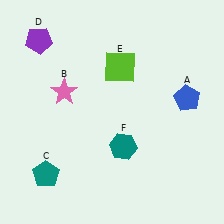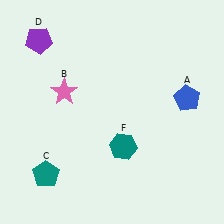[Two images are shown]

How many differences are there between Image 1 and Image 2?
There is 1 difference between the two images.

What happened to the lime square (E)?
The lime square (E) was removed in Image 2. It was in the top-right area of Image 1.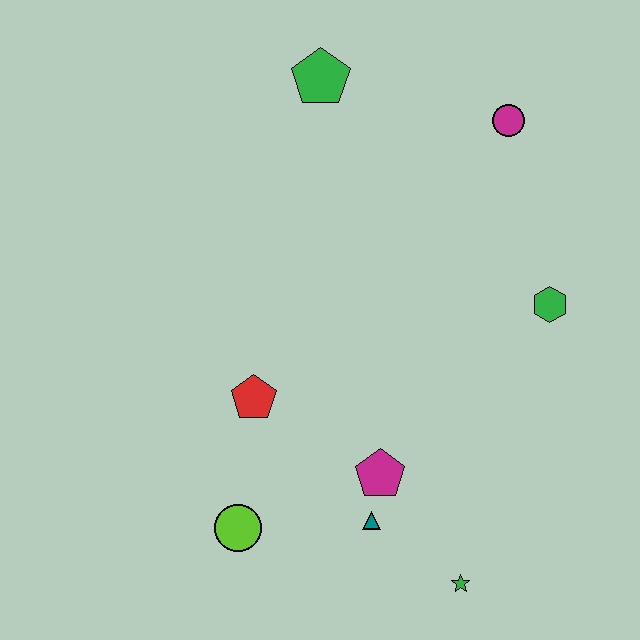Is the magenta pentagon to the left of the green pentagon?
No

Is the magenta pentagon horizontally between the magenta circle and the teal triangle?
Yes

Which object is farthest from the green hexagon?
The lime circle is farthest from the green hexagon.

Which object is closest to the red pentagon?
The lime circle is closest to the red pentagon.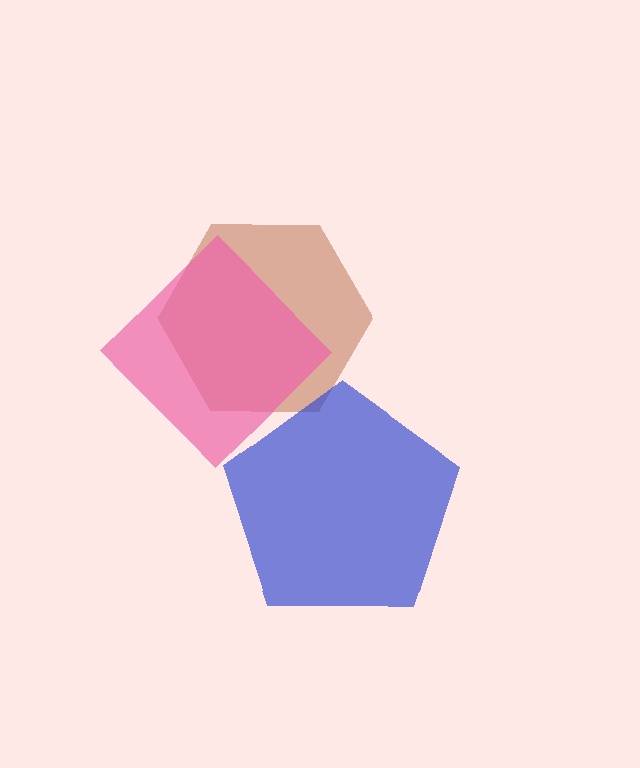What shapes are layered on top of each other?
The layered shapes are: a brown hexagon, a blue pentagon, a pink diamond.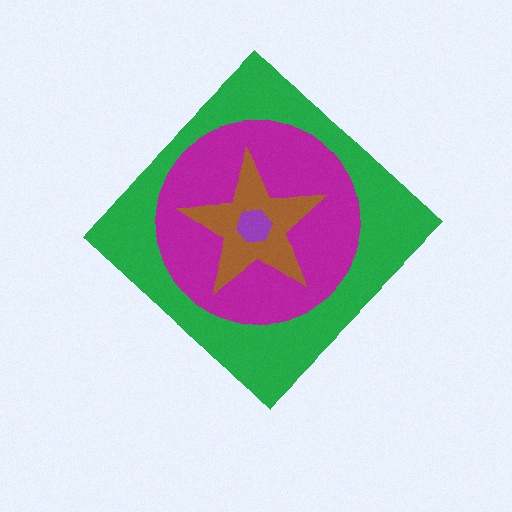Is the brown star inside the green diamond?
Yes.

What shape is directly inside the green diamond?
The magenta circle.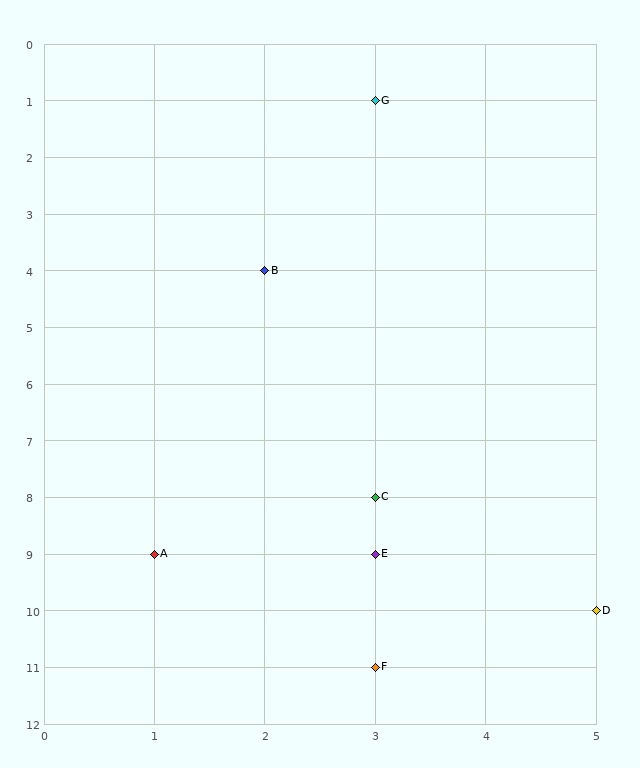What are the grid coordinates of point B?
Point B is at grid coordinates (2, 4).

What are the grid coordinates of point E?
Point E is at grid coordinates (3, 9).